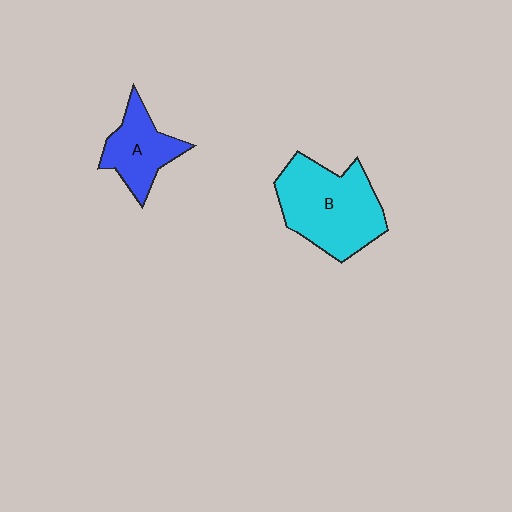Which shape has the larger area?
Shape B (cyan).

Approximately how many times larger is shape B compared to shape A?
Approximately 1.8 times.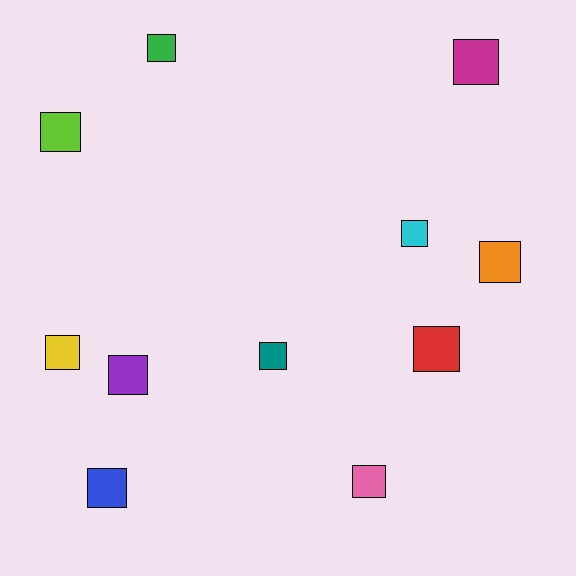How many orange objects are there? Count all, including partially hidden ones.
There is 1 orange object.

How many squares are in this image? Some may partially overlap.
There are 11 squares.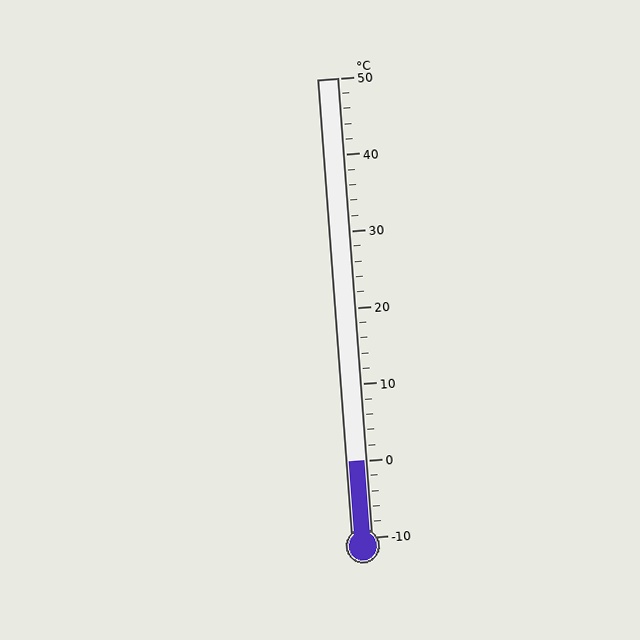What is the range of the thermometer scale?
The thermometer scale ranges from -10°C to 50°C.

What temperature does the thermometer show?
The thermometer shows approximately 0°C.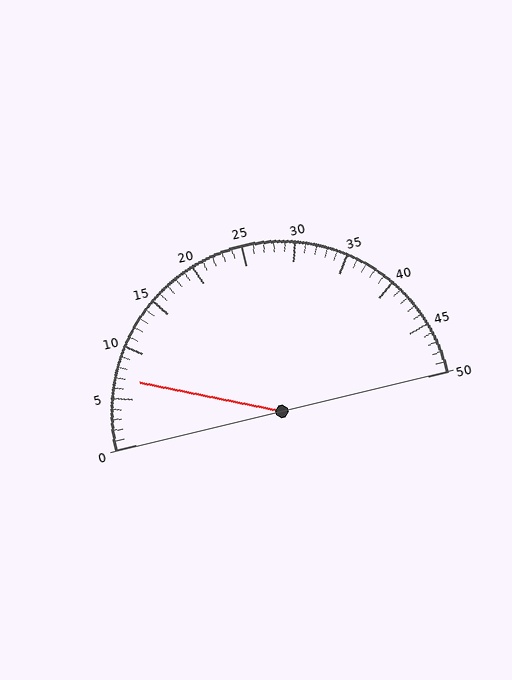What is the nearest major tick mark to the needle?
The nearest major tick mark is 5.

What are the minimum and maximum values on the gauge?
The gauge ranges from 0 to 50.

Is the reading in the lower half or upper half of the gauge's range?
The reading is in the lower half of the range (0 to 50).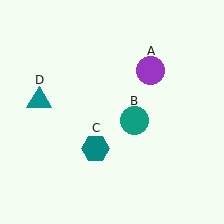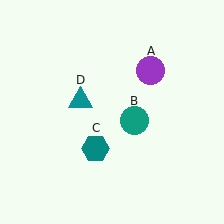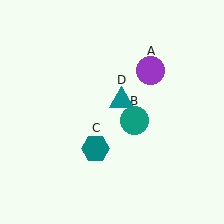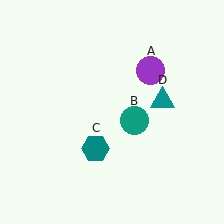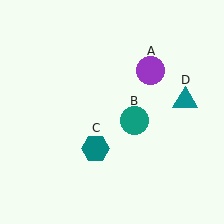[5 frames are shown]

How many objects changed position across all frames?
1 object changed position: teal triangle (object D).